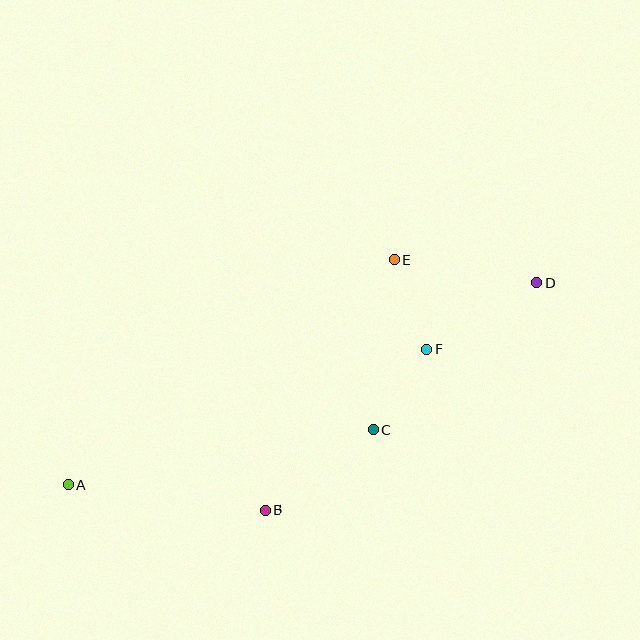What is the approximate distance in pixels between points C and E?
The distance between C and E is approximately 171 pixels.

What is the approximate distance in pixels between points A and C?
The distance between A and C is approximately 311 pixels.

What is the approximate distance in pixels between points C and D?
The distance between C and D is approximately 219 pixels.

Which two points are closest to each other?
Points E and F are closest to each other.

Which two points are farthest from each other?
Points A and D are farthest from each other.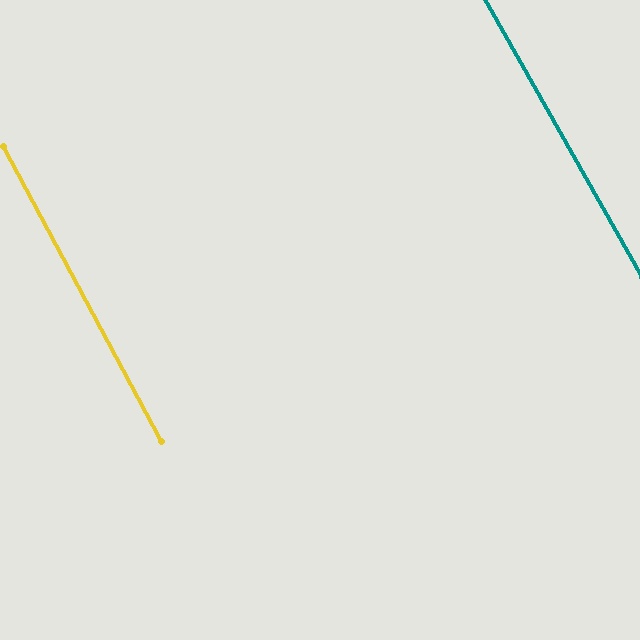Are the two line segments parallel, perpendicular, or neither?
Parallel — their directions differ by only 1.3°.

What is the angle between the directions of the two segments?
Approximately 1 degree.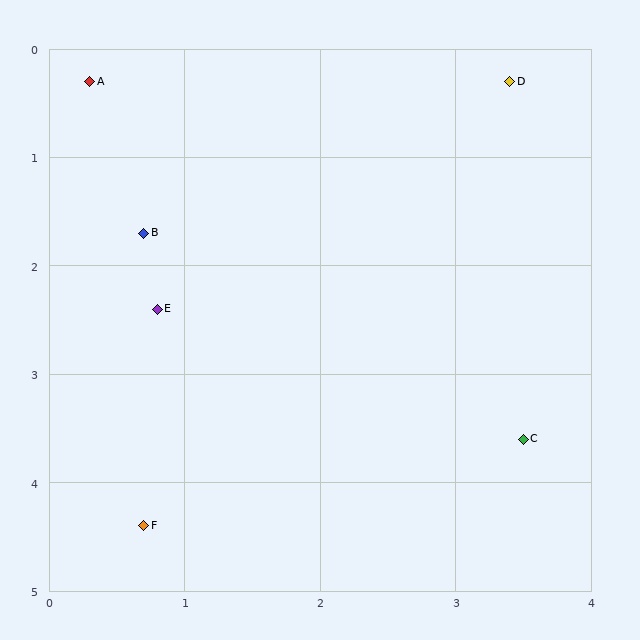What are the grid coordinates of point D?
Point D is at approximately (3.4, 0.3).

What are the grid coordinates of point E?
Point E is at approximately (0.8, 2.4).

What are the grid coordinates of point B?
Point B is at approximately (0.7, 1.7).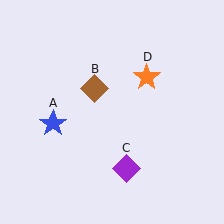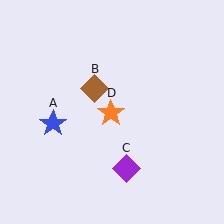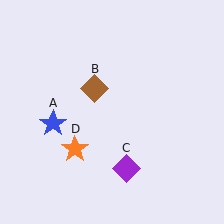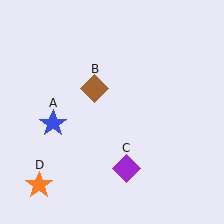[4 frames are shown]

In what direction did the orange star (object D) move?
The orange star (object D) moved down and to the left.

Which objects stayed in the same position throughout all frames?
Blue star (object A) and brown diamond (object B) and purple diamond (object C) remained stationary.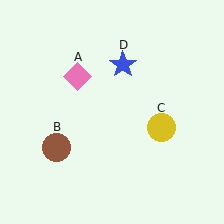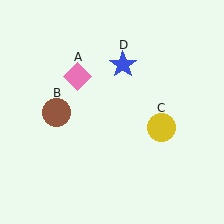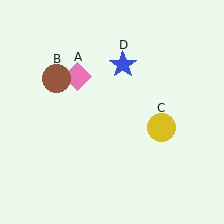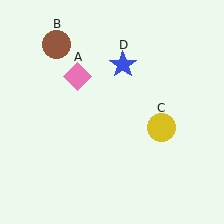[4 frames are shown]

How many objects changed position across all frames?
1 object changed position: brown circle (object B).